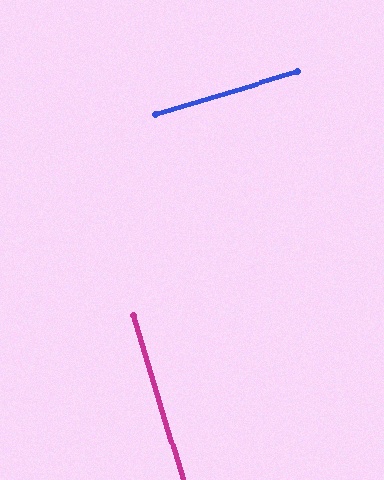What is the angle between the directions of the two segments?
Approximately 90 degrees.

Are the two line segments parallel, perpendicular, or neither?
Perpendicular — they meet at approximately 90°.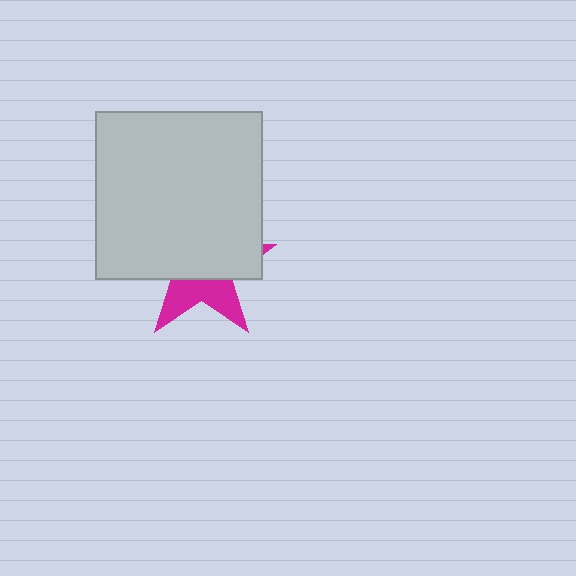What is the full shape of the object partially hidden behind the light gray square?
The partially hidden object is a magenta star.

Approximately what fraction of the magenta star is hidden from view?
Roughly 64% of the magenta star is hidden behind the light gray square.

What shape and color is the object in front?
The object in front is a light gray square.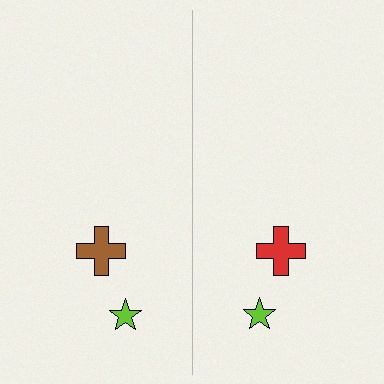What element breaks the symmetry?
The red cross on the right side breaks the symmetry — its mirror counterpart is brown.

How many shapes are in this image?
There are 4 shapes in this image.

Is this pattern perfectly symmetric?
No, the pattern is not perfectly symmetric. The red cross on the right side breaks the symmetry — its mirror counterpart is brown.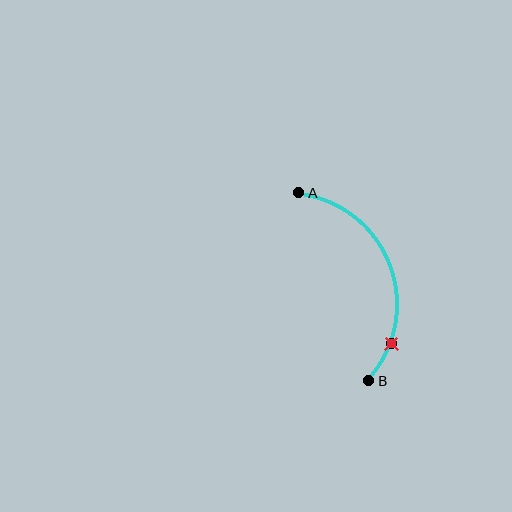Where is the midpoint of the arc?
The arc midpoint is the point on the curve farthest from the straight line joining A and B. It sits to the right of that line.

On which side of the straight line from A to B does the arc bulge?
The arc bulges to the right of the straight line connecting A and B.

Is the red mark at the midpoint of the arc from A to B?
No. The red mark lies on the arc but is closer to endpoint B. The arc midpoint would be at the point on the curve equidistant along the arc from both A and B.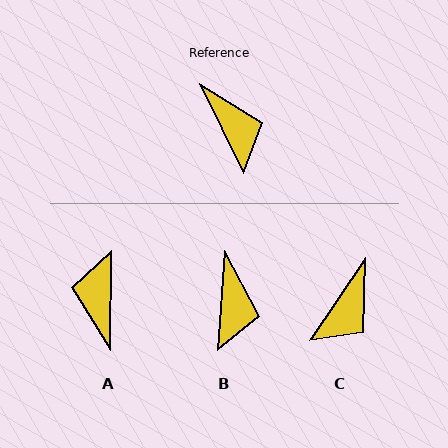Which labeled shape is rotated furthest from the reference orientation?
A, about 154 degrees away.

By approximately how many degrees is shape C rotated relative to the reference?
Approximately 60 degrees clockwise.